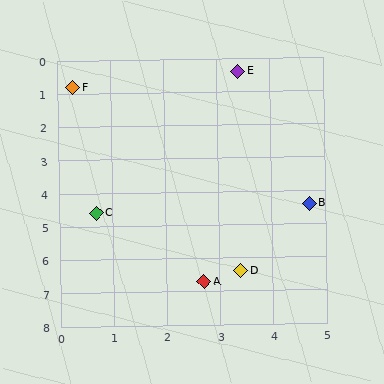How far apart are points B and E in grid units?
Points B and E are about 4.2 grid units apart.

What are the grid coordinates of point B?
Point B is at approximately (4.7, 4.4).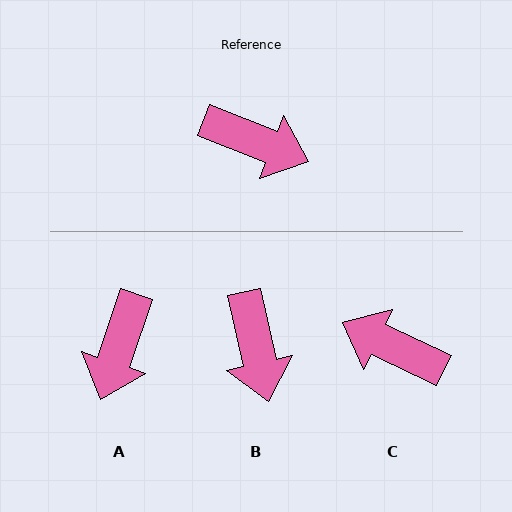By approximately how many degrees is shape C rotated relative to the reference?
Approximately 176 degrees counter-clockwise.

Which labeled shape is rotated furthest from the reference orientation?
C, about 176 degrees away.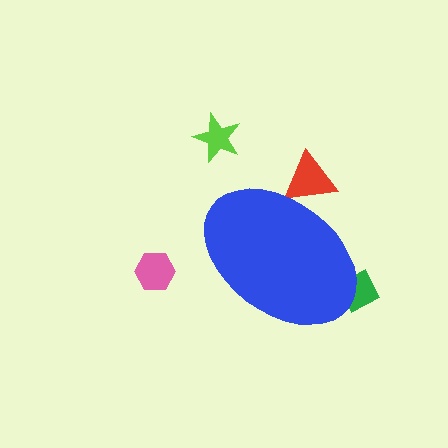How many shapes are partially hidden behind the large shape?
2 shapes are partially hidden.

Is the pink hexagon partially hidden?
No, the pink hexagon is fully visible.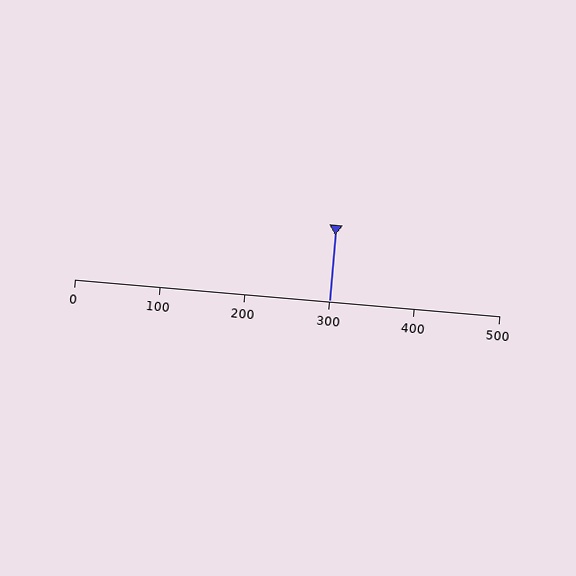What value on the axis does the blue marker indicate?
The marker indicates approximately 300.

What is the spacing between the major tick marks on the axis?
The major ticks are spaced 100 apart.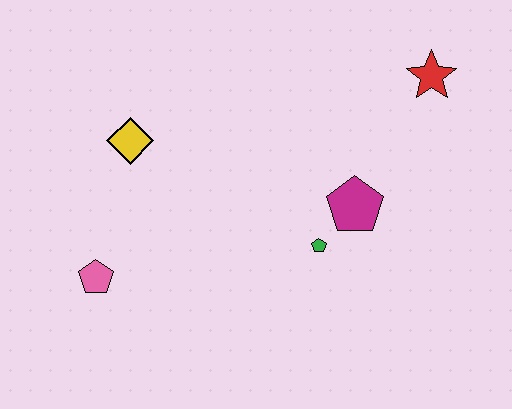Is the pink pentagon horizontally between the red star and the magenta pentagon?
No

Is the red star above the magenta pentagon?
Yes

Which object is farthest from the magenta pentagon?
The pink pentagon is farthest from the magenta pentagon.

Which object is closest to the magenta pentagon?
The green pentagon is closest to the magenta pentagon.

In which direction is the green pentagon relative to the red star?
The green pentagon is below the red star.